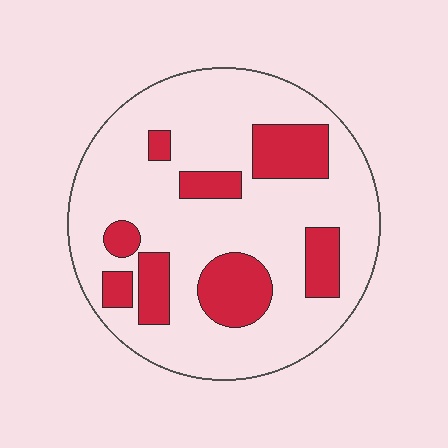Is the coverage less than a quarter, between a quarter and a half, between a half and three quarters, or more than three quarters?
Less than a quarter.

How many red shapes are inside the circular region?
8.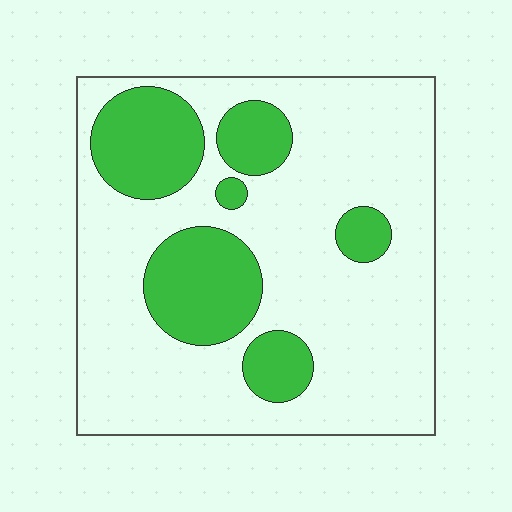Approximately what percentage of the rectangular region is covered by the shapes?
Approximately 25%.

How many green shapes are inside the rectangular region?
6.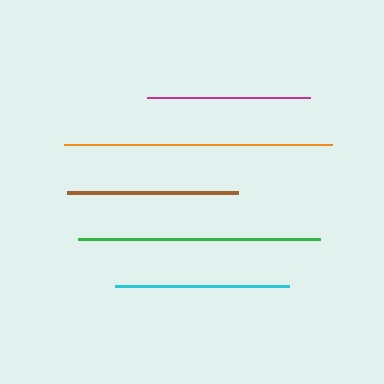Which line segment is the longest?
The orange line is the longest at approximately 268 pixels.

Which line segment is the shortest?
The magenta line is the shortest at approximately 163 pixels.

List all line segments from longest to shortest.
From longest to shortest: orange, green, cyan, brown, magenta.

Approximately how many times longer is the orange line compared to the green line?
The orange line is approximately 1.1 times the length of the green line.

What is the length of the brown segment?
The brown segment is approximately 170 pixels long.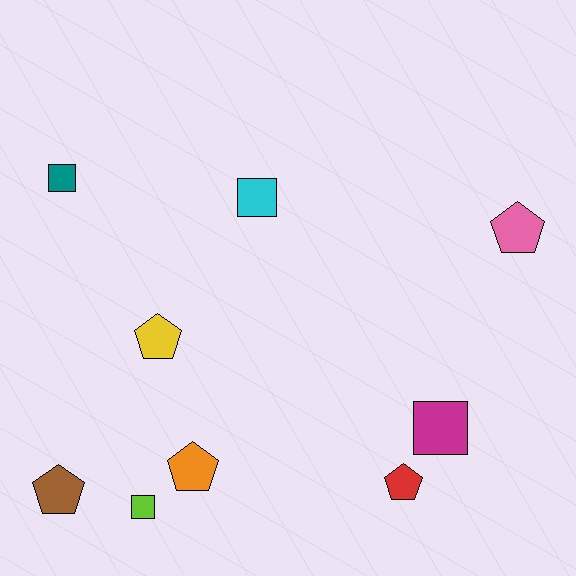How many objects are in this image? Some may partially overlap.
There are 9 objects.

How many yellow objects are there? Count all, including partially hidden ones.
There is 1 yellow object.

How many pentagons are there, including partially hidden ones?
There are 5 pentagons.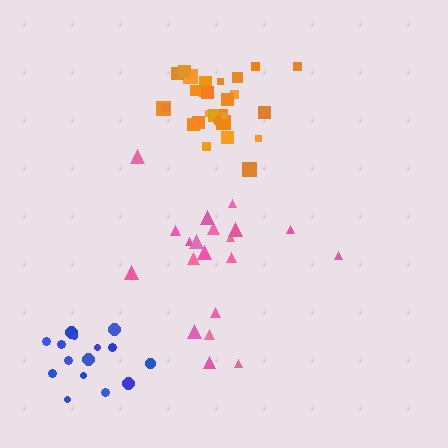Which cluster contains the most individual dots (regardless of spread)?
Orange (31).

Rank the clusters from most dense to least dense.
orange, blue, pink.